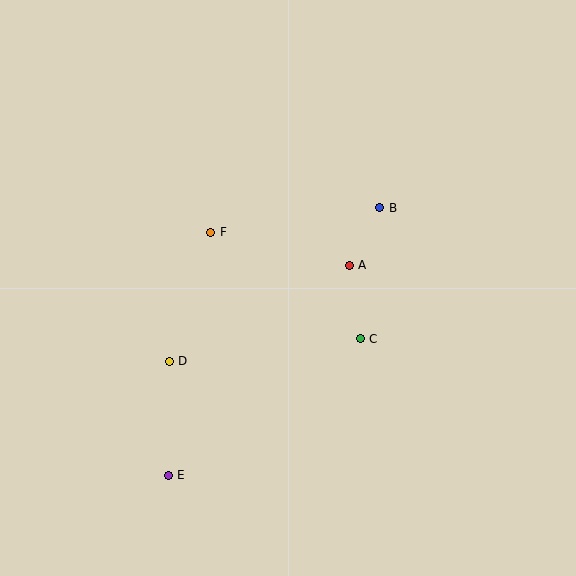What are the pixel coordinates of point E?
Point E is at (168, 475).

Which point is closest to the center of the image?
Point A at (349, 265) is closest to the center.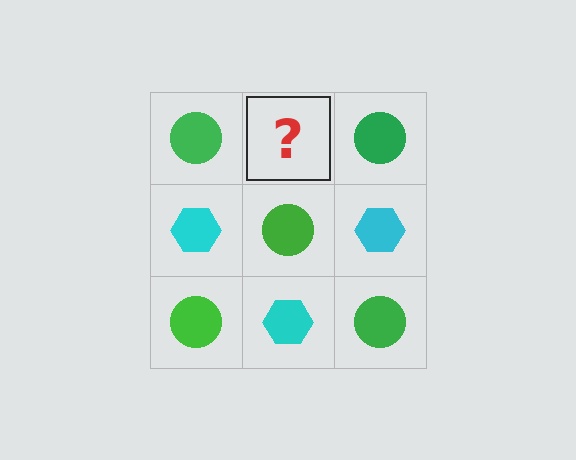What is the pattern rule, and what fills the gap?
The rule is that it alternates green circle and cyan hexagon in a checkerboard pattern. The gap should be filled with a cyan hexagon.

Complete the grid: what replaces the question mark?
The question mark should be replaced with a cyan hexagon.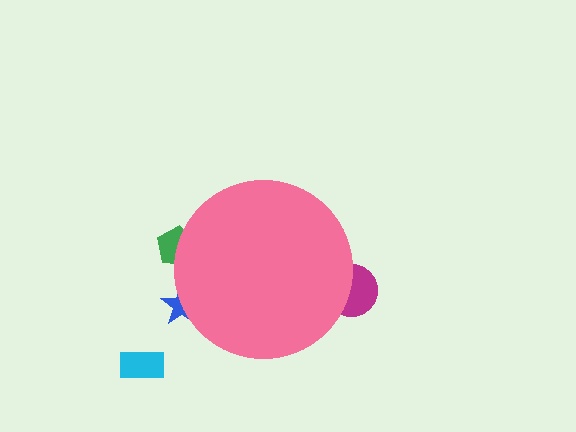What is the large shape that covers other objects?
A pink circle.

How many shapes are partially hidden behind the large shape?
3 shapes are partially hidden.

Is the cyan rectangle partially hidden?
No, the cyan rectangle is fully visible.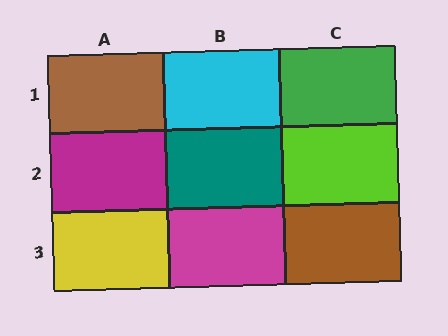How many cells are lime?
1 cell is lime.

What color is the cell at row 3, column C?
Brown.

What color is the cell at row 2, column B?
Teal.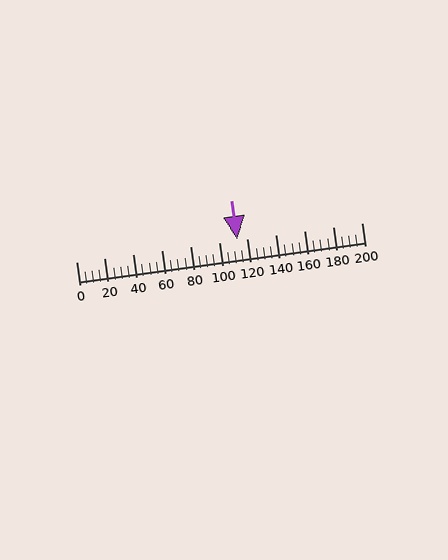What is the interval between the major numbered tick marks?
The major tick marks are spaced 20 units apart.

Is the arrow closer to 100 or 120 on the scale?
The arrow is closer to 120.